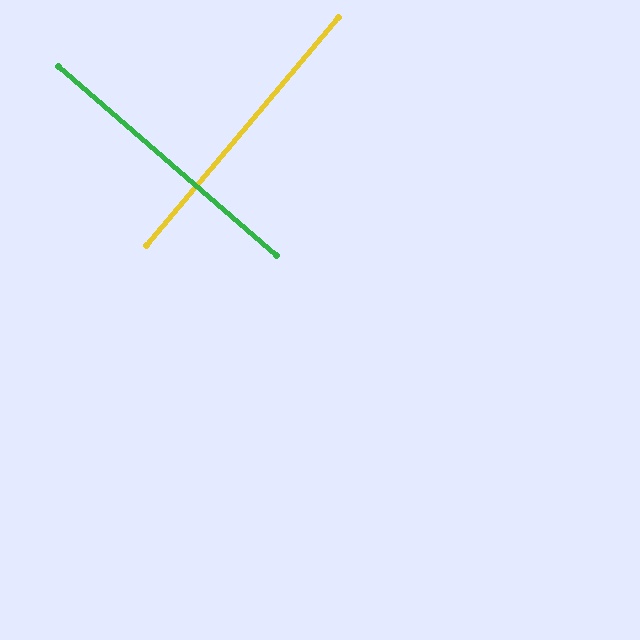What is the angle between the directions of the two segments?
Approximately 89 degrees.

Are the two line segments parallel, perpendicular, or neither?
Perpendicular — they meet at approximately 89°.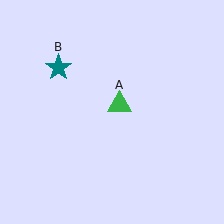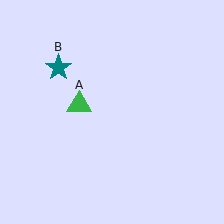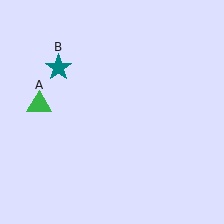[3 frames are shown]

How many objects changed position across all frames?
1 object changed position: green triangle (object A).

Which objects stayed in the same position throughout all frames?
Teal star (object B) remained stationary.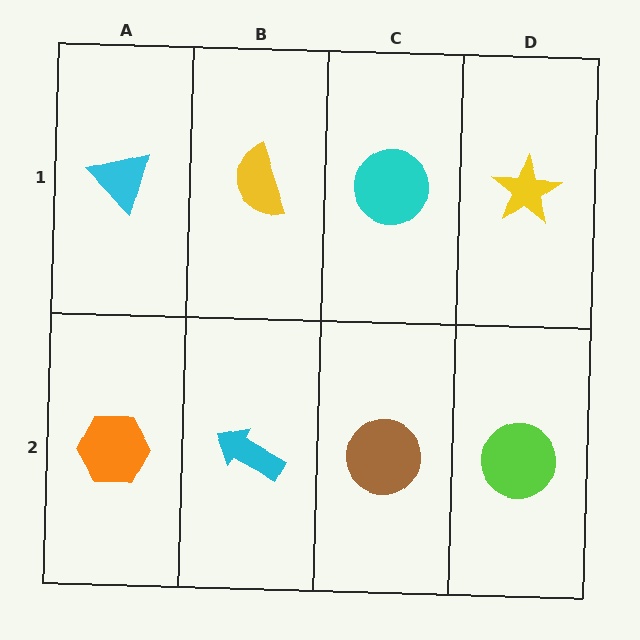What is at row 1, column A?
A cyan triangle.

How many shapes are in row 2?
4 shapes.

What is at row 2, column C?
A brown circle.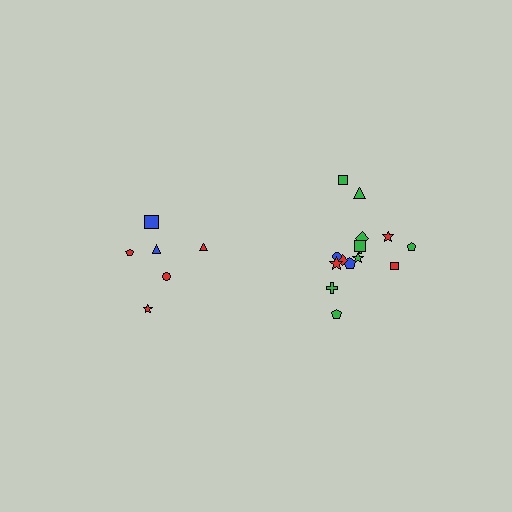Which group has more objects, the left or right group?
The right group.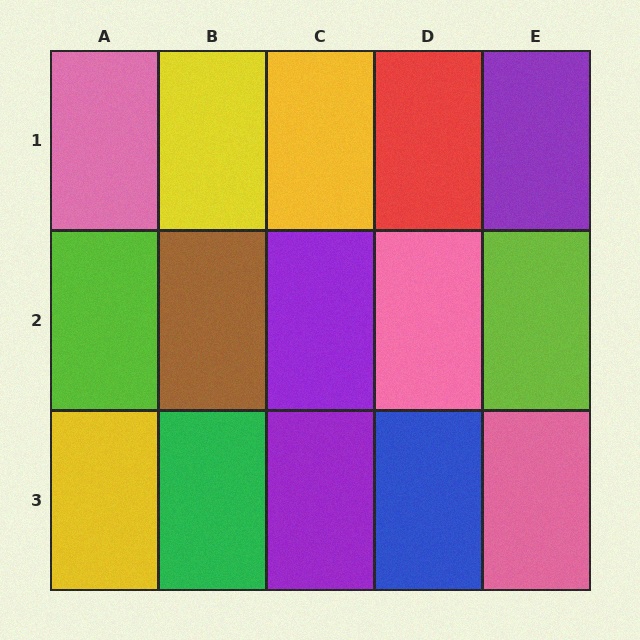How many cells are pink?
3 cells are pink.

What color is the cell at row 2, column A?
Lime.